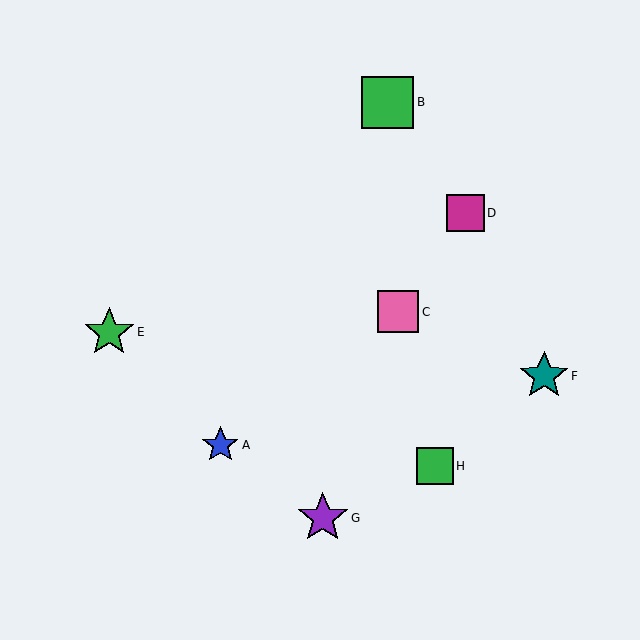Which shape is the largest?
The green square (labeled B) is the largest.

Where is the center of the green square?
The center of the green square is at (388, 102).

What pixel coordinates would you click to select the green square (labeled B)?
Click at (388, 102) to select the green square B.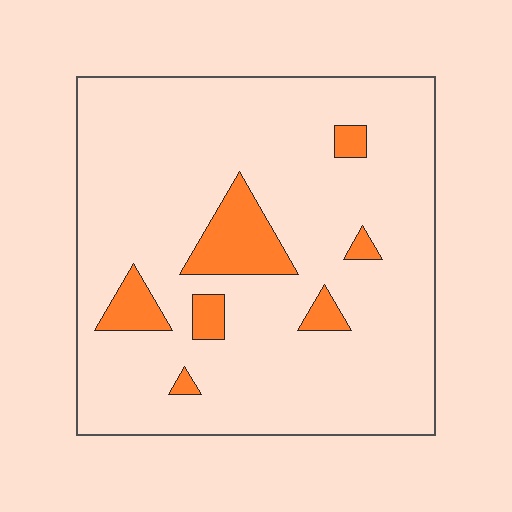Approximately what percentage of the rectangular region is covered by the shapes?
Approximately 10%.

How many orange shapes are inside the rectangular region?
7.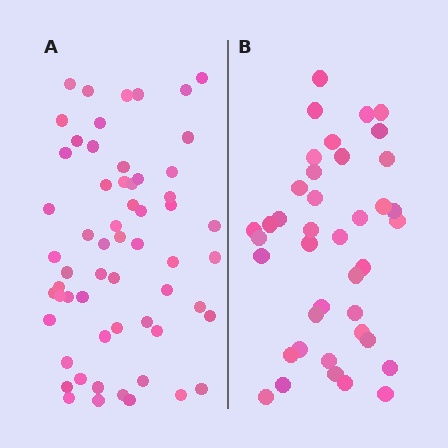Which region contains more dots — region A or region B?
Region A (the left region) has more dots.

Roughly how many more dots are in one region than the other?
Region A has approximately 20 more dots than region B.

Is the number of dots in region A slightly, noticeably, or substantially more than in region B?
Region A has substantially more. The ratio is roughly 1.5 to 1.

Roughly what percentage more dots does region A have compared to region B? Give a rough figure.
About 50% more.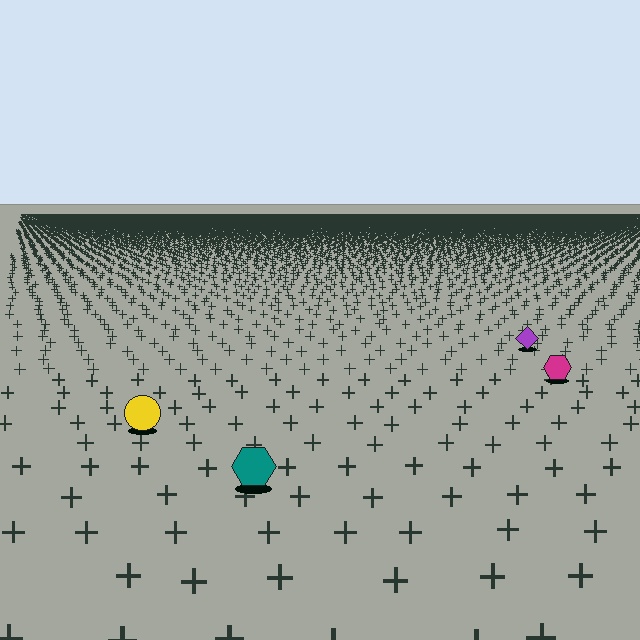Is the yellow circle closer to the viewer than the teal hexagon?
No. The teal hexagon is closer — you can tell from the texture gradient: the ground texture is coarser near it.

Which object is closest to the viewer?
The teal hexagon is closest. The texture marks near it are larger and more spread out.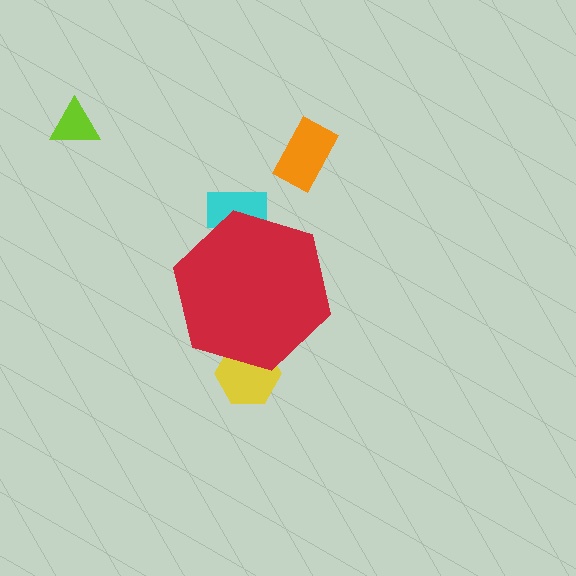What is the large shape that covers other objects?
A red hexagon.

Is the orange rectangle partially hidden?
No, the orange rectangle is fully visible.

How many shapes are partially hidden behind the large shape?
2 shapes are partially hidden.